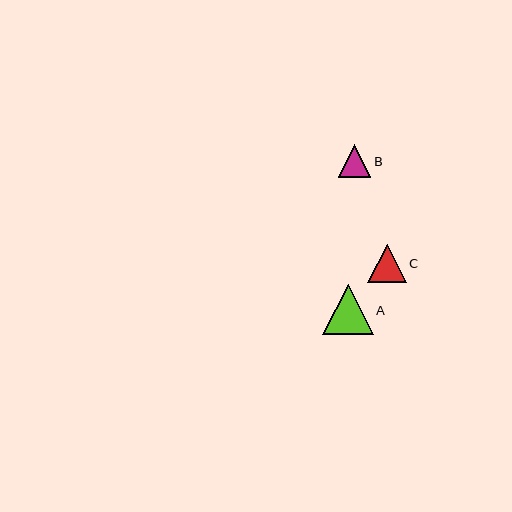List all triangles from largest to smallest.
From largest to smallest: A, C, B.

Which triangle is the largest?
Triangle A is the largest with a size of approximately 50 pixels.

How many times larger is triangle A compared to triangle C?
Triangle A is approximately 1.3 times the size of triangle C.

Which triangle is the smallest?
Triangle B is the smallest with a size of approximately 33 pixels.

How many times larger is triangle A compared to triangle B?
Triangle A is approximately 1.5 times the size of triangle B.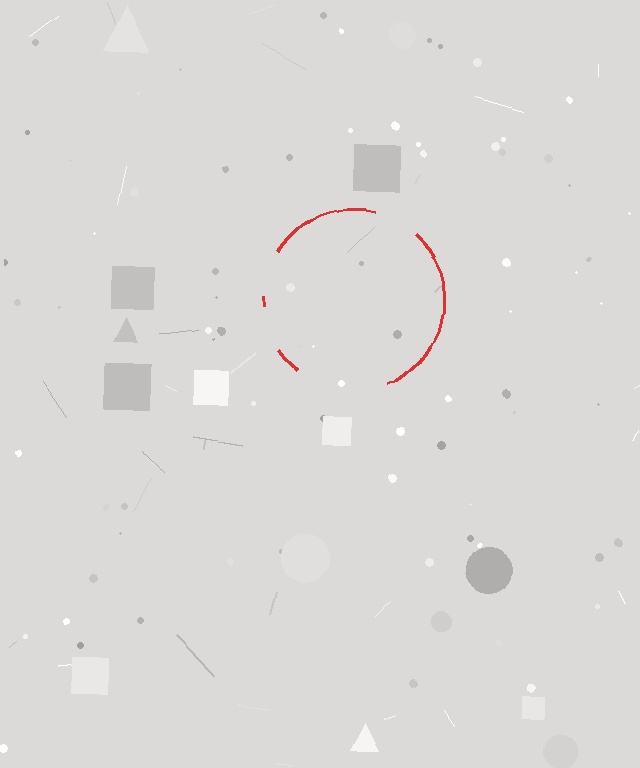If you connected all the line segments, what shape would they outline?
They would outline a circle.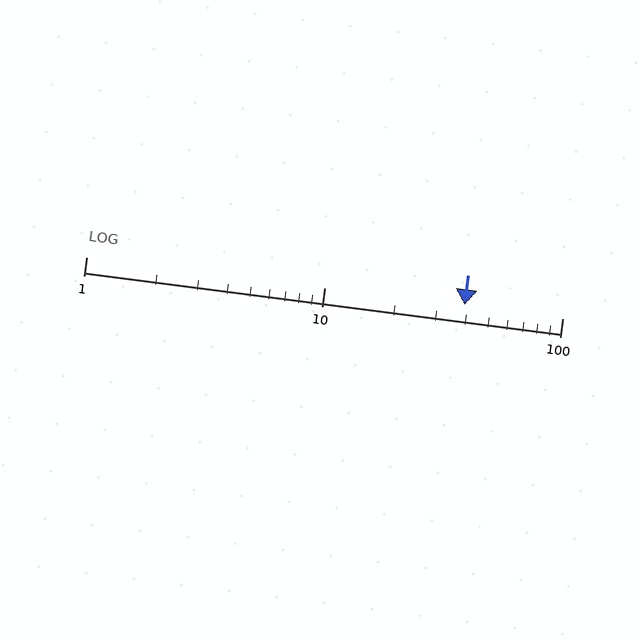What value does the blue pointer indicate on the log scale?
The pointer indicates approximately 39.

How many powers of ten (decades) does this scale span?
The scale spans 2 decades, from 1 to 100.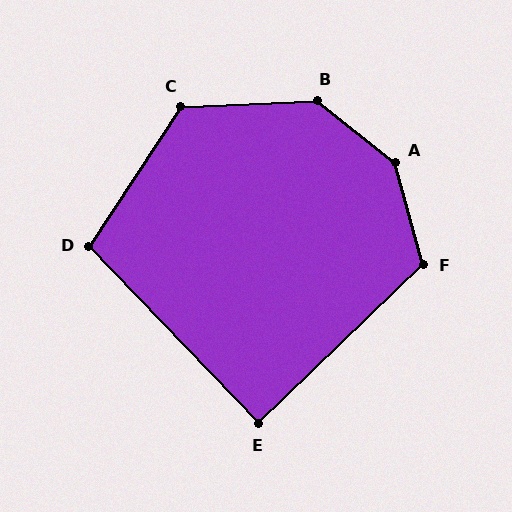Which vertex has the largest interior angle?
A, at approximately 144 degrees.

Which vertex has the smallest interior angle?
E, at approximately 90 degrees.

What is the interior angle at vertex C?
Approximately 126 degrees (obtuse).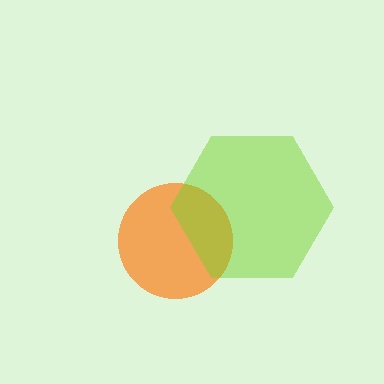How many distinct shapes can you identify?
There are 2 distinct shapes: an orange circle, a lime hexagon.